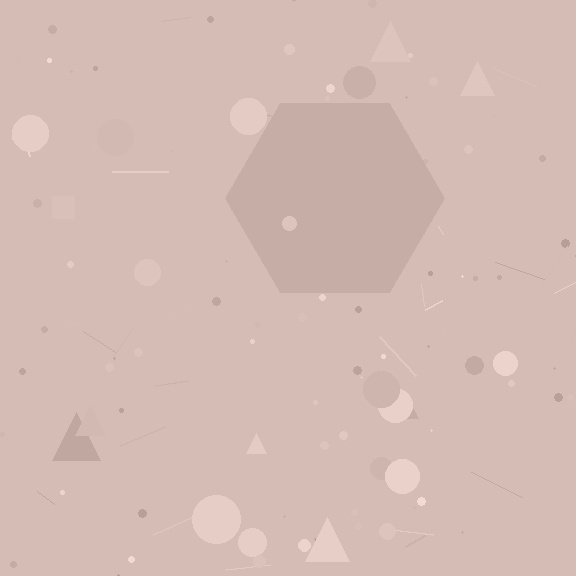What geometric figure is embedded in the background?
A hexagon is embedded in the background.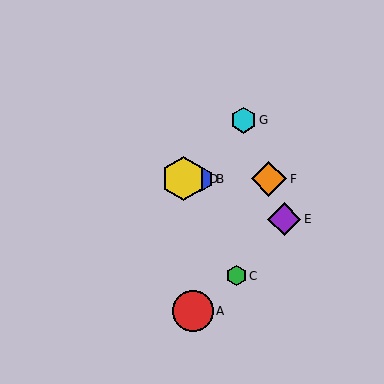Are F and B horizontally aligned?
Yes, both are at y≈179.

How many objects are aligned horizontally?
3 objects (B, D, F) are aligned horizontally.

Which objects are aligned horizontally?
Objects B, D, F are aligned horizontally.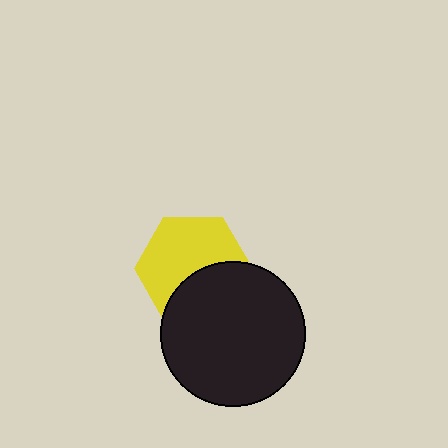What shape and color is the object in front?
The object in front is a black circle.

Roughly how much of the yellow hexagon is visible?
About half of it is visible (roughly 62%).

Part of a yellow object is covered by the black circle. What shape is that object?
It is a hexagon.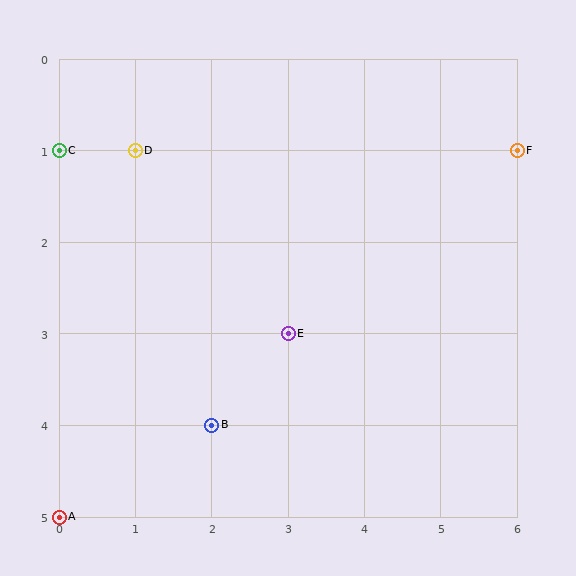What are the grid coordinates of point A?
Point A is at grid coordinates (0, 5).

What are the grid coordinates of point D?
Point D is at grid coordinates (1, 1).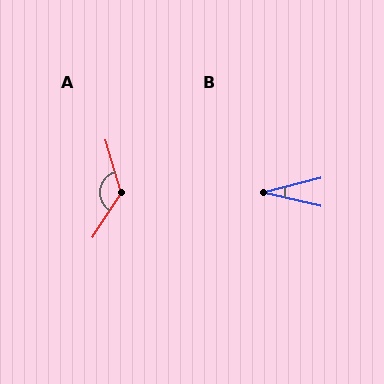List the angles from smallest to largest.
B (28°), A (131°).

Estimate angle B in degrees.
Approximately 28 degrees.